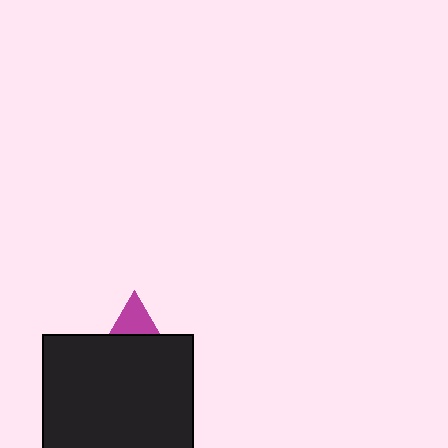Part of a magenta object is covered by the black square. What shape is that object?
It is a triangle.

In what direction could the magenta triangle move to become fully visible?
The magenta triangle could move up. That would shift it out from behind the black square entirely.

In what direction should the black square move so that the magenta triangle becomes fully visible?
The black square should move down. That is the shortest direction to clear the overlap and leave the magenta triangle fully visible.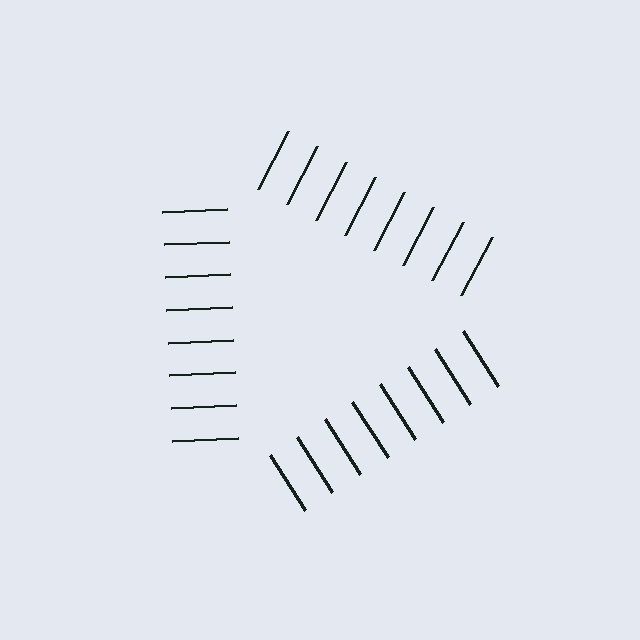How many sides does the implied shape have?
3 sides — the line-ends trace a triangle.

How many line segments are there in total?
24 — 8 along each of the 3 edges.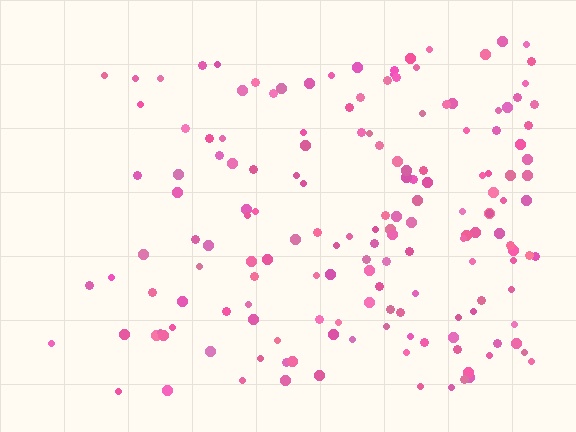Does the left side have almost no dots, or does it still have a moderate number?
Still a moderate number, just noticeably fewer than the right.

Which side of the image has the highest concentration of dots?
The right.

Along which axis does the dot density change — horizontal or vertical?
Horizontal.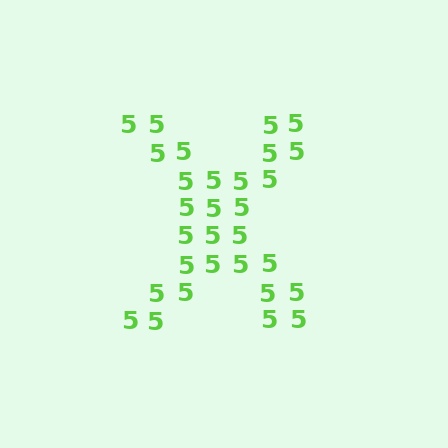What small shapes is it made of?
It is made of small digit 5's.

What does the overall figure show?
The overall figure shows the letter X.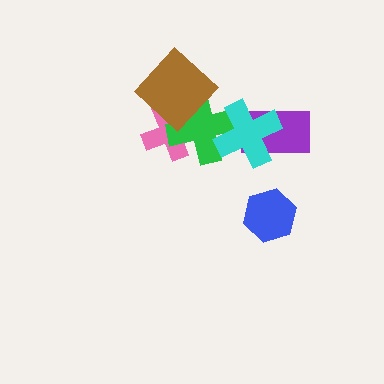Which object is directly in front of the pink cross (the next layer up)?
The green cross is directly in front of the pink cross.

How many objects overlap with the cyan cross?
2 objects overlap with the cyan cross.